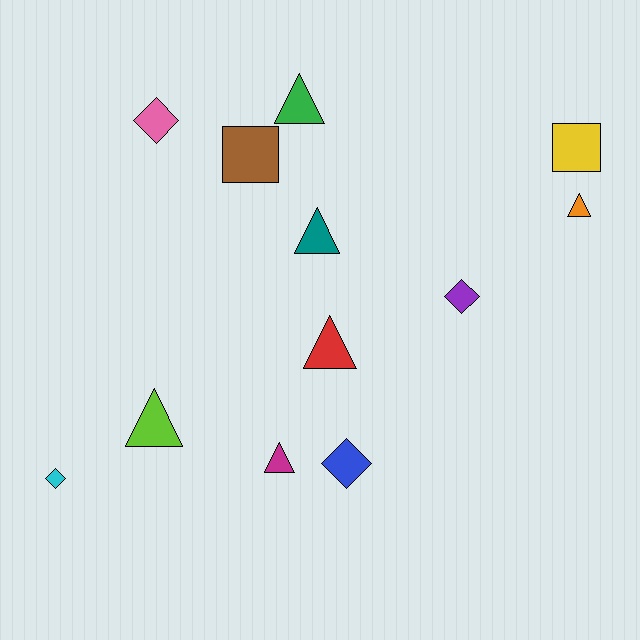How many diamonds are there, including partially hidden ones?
There are 4 diamonds.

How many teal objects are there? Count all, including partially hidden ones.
There is 1 teal object.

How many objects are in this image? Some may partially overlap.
There are 12 objects.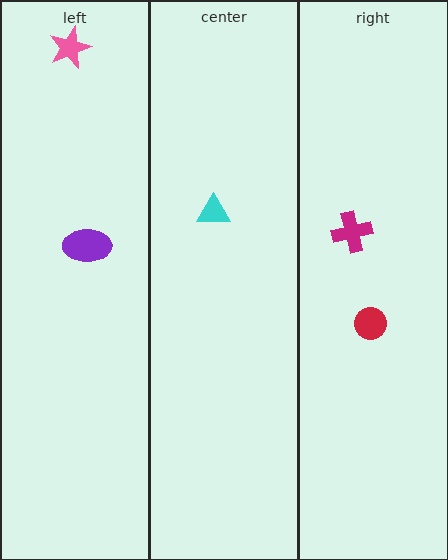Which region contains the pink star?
The left region.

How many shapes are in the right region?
2.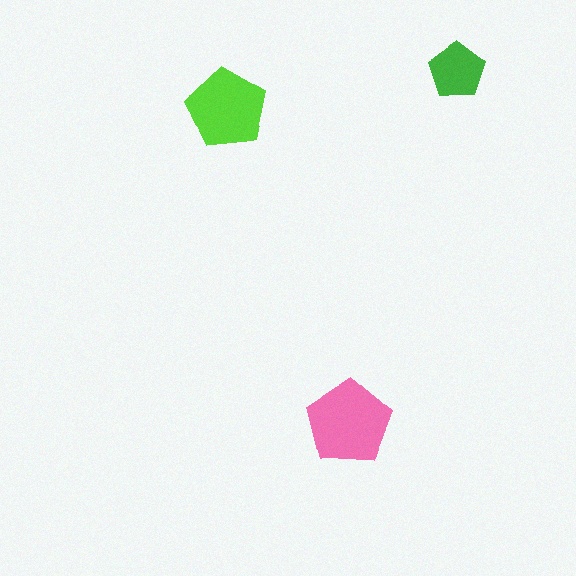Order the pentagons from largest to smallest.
the pink one, the lime one, the green one.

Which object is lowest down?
The pink pentagon is bottommost.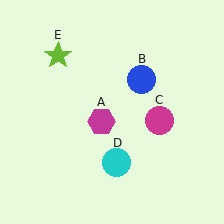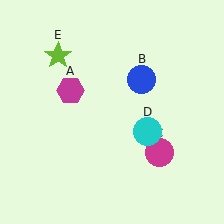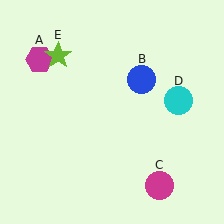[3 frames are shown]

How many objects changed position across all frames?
3 objects changed position: magenta hexagon (object A), magenta circle (object C), cyan circle (object D).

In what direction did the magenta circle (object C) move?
The magenta circle (object C) moved down.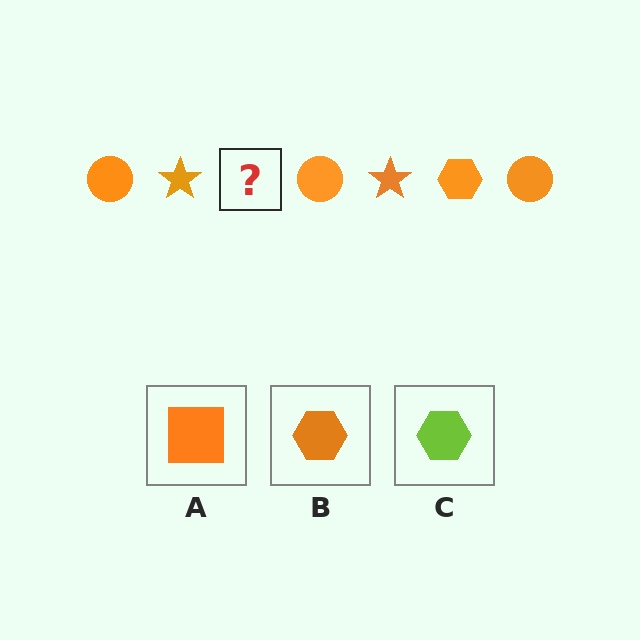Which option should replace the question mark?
Option B.